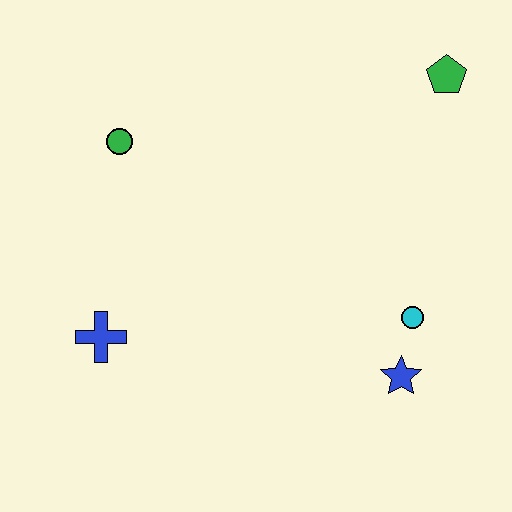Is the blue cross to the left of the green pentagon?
Yes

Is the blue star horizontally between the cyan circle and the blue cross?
Yes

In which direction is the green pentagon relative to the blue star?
The green pentagon is above the blue star.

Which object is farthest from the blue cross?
The green pentagon is farthest from the blue cross.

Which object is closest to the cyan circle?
The blue star is closest to the cyan circle.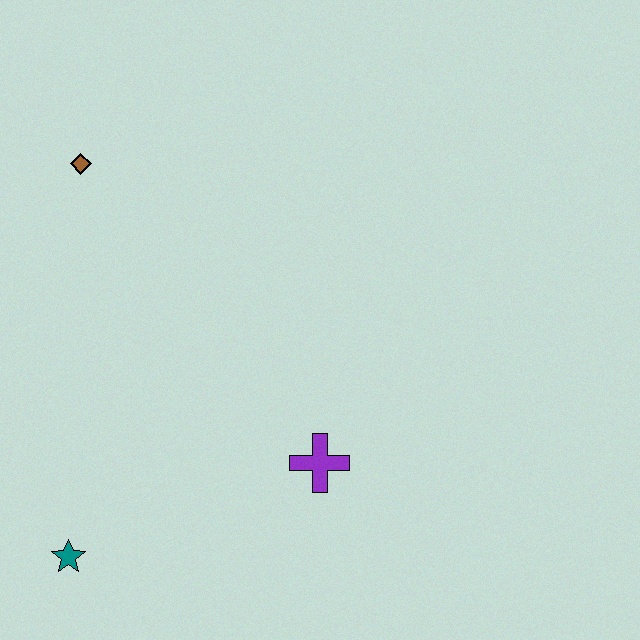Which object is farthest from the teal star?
The brown diamond is farthest from the teal star.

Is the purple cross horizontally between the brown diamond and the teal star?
No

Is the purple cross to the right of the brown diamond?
Yes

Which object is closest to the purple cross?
The teal star is closest to the purple cross.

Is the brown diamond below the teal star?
No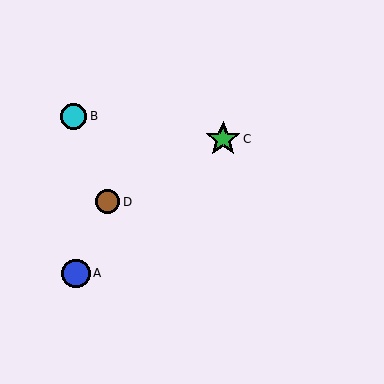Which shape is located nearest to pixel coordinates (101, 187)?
The brown circle (labeled D) at (108, 202) is nearest to that location.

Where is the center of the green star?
The center of the green star is at (223, 139).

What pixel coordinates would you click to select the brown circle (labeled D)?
Click at (108, 202) to select the brown circle D.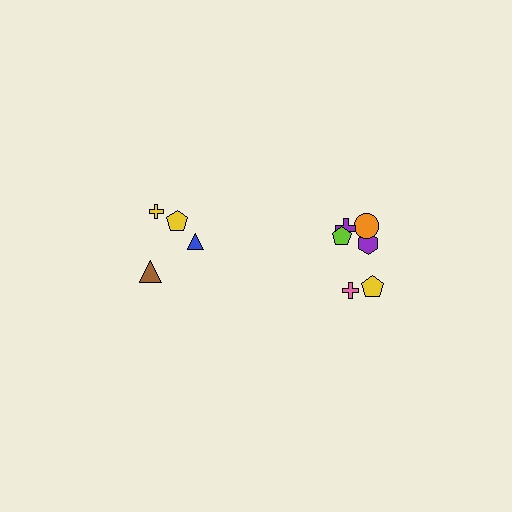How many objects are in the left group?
There are 4 objects.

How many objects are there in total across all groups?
There are 10 objects.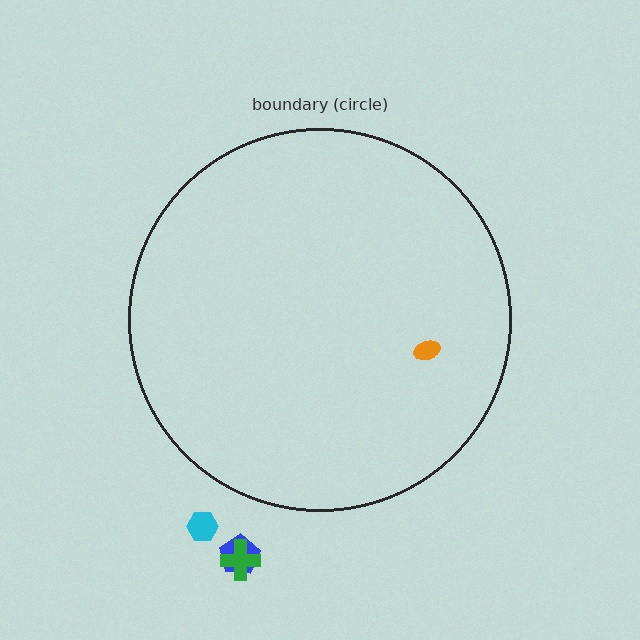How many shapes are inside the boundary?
1 inside, 3 outside.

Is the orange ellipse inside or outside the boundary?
Inside.